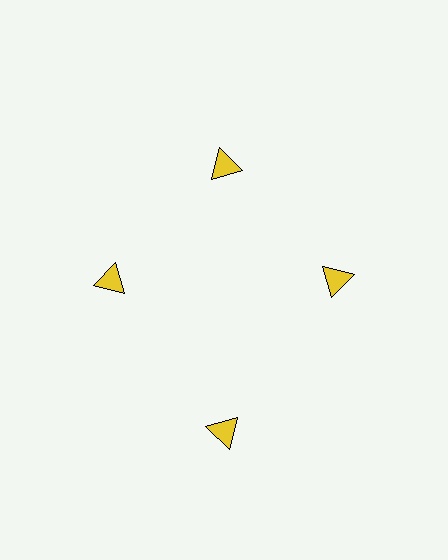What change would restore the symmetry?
The symmetry would be restored by moving it inward, back onto the ring so that all 4 triangles sit at equal angles and equal distance from the center.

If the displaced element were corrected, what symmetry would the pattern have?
It would have 4-fold rotational symmetry — the pattern would map onto itself every 90 degrees.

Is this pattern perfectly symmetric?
No. The 4 yellow triangles are arranged in a ring, but one element near the 6 o'clock position is pushed outward from the center, breaking the 4-fold rotational symmetry.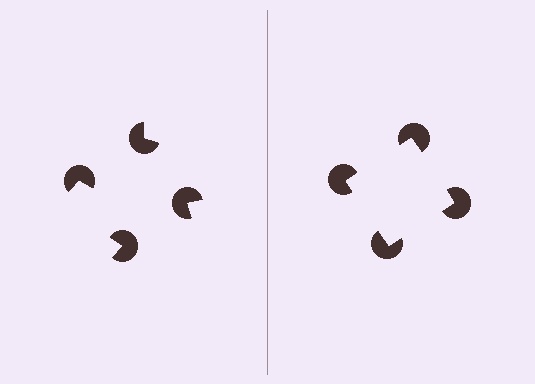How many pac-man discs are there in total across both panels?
8 — 4 on each side.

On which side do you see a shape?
An illusory square appears on the right side. On the left side the wedge cuts are rotated, so no coherent shape forms.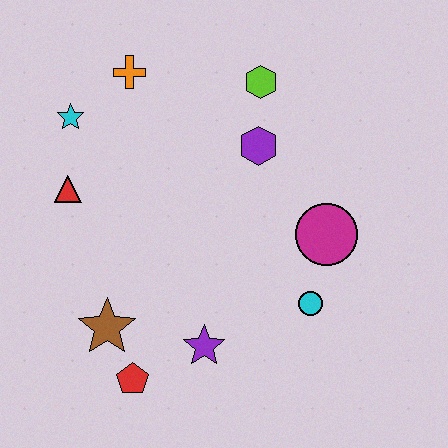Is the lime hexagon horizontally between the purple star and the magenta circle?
Yes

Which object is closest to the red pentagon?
The brown star is closest to the red pentagon.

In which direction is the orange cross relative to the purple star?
The orange cross is above the purple star.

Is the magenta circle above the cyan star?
No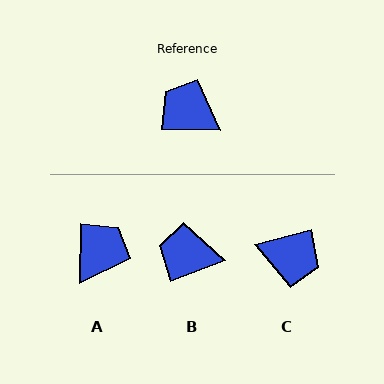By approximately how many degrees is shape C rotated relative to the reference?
Approximately 164 degrees clockwise.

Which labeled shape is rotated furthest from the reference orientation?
C, about 164 degrees away.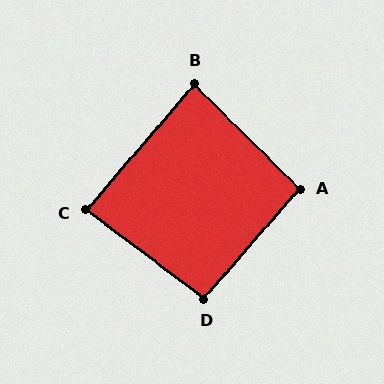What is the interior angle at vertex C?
Approximately 86 degrees (approximately right).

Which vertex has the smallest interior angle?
B, at approximately 86 degrees.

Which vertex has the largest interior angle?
D, at approximately 94 degrees.